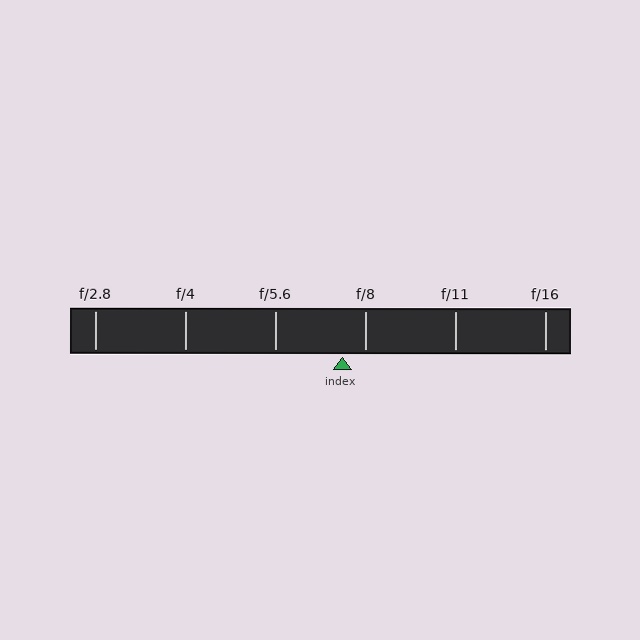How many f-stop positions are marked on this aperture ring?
There are 6 f-stop positions marked.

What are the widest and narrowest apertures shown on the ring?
The widest aperture shown is f/2.8 and the narrowest is f/16.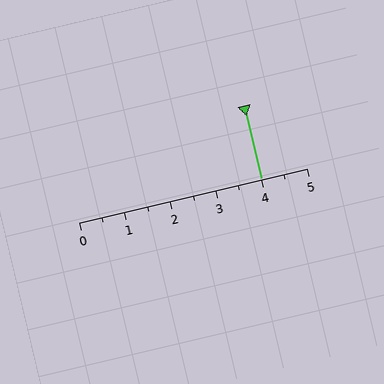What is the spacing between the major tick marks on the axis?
The major ticks are spaced 1 apart.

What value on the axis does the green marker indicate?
The marker indicates approximately 4.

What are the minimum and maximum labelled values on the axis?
The axis runs from 0 to 5.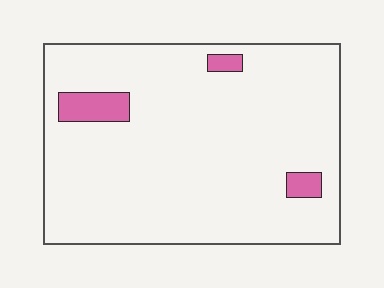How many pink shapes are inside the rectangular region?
3.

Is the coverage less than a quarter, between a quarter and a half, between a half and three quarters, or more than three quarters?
Less than a quarter.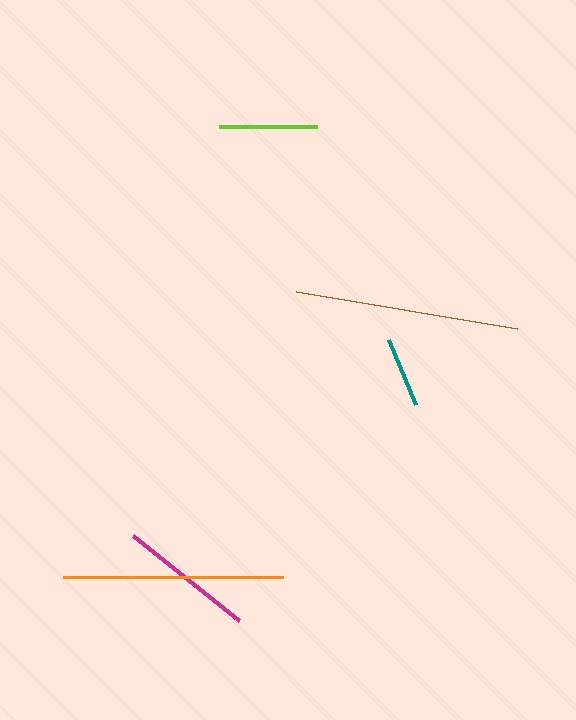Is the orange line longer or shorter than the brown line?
The brown line is longer than the orange line.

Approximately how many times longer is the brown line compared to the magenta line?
The brown line is approximately 1.6 times the length of the magenta line.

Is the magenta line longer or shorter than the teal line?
The magenta line is longer than the teal line.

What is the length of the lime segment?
The lime segment is approximately 98 pixels long.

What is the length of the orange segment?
The orange segment is approximately 220 pixels long.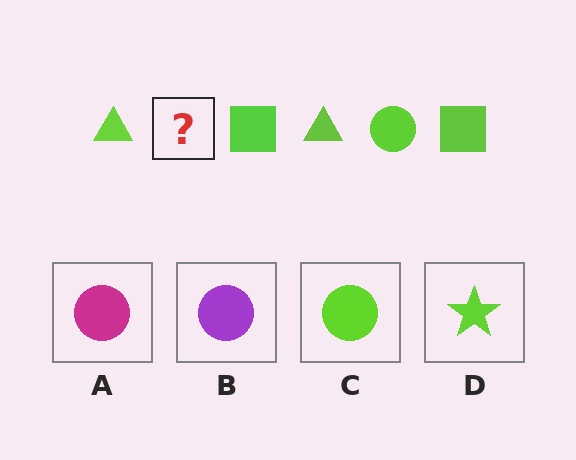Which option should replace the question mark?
Option C.